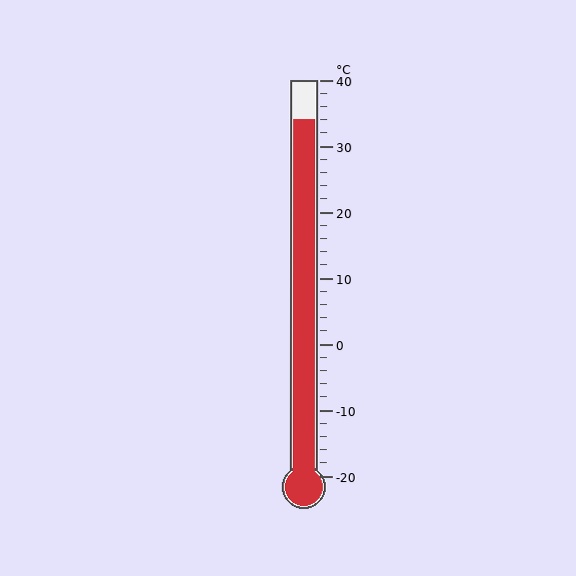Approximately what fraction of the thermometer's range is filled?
The thermometer is filled to approximately 90% of its range.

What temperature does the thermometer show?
The thermometer shows approximately 34°C.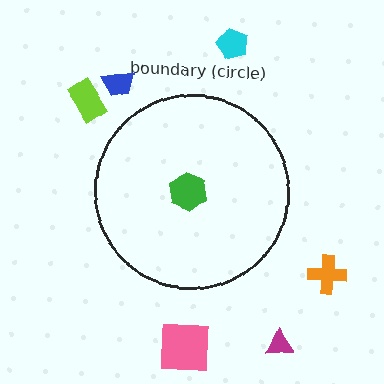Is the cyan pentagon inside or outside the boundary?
Outside.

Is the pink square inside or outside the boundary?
Outside.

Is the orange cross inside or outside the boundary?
Outside.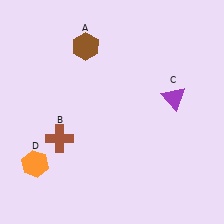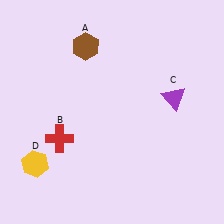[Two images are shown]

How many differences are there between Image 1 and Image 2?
There are 2 differences between the two images.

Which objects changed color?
B changed from brown to red. D changed from orange to yellow.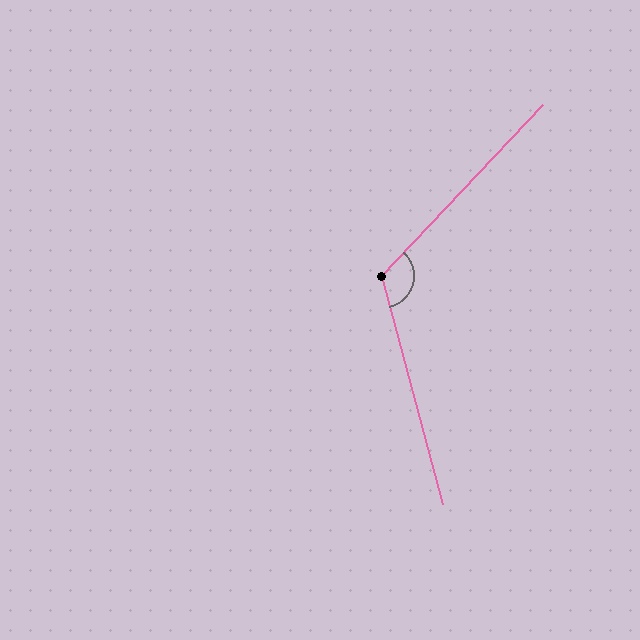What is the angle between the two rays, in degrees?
Approximately 122 degrees.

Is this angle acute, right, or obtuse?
It is obtuse.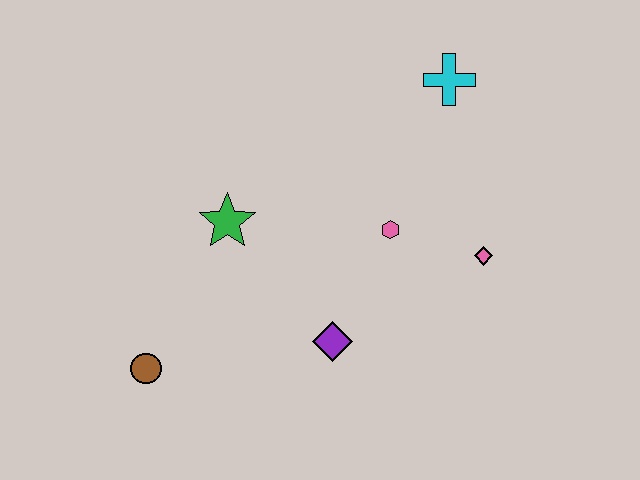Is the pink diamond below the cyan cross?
Yes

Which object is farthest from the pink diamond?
The brown circle is farthest from the pink diamond.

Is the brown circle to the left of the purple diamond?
Yes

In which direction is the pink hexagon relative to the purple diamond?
The pink hexagon is above the purple diamond.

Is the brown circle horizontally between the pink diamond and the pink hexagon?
No